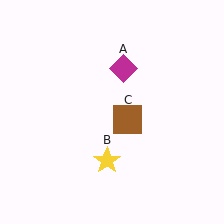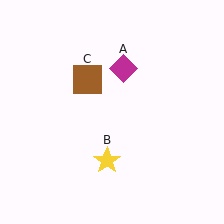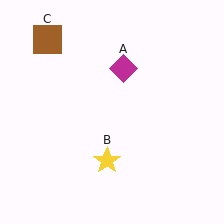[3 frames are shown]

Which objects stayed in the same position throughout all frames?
Magenta diamond (object A) and yellow star (object B) remained stationary.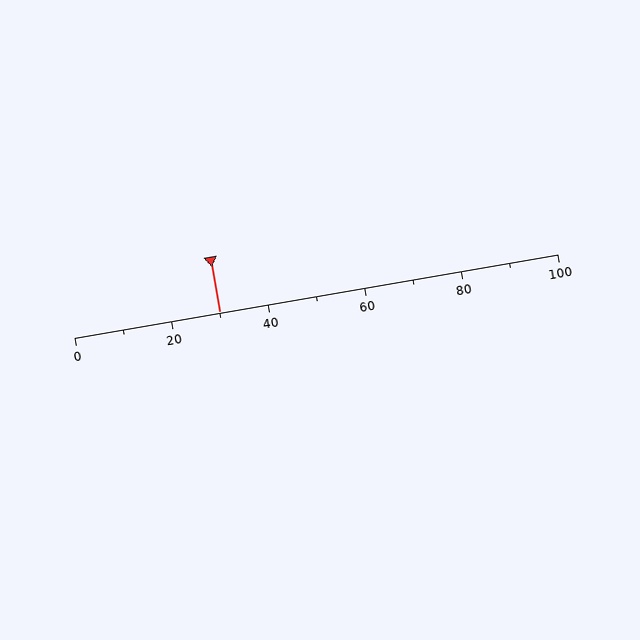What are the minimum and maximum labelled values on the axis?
The axis runs from 0 to 100.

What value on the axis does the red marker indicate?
The marker indicates approximately 30.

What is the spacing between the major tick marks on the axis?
The major ticks are spaced 20 apart.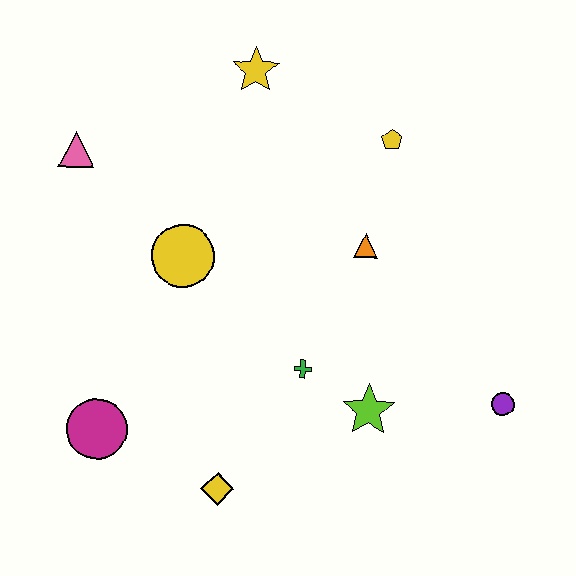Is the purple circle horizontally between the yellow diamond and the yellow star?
No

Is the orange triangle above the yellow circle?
Yes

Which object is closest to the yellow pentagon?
The orange triangle is closest to the yellow pentagon.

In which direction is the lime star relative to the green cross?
The lime star is to the right of the green cross.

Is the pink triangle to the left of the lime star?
Yes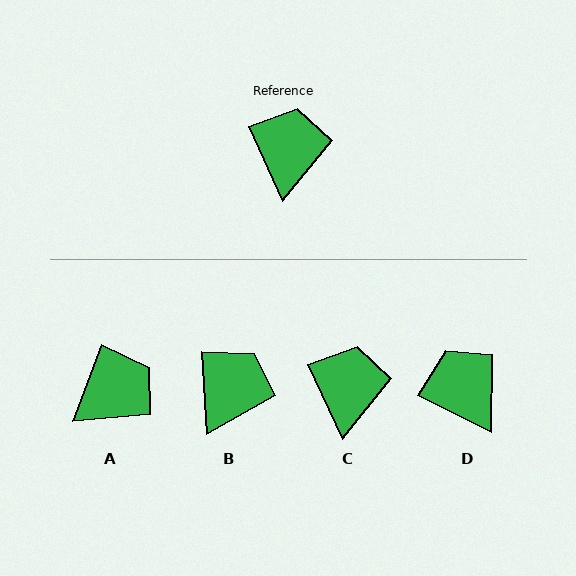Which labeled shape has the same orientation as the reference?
C.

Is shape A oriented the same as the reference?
No, it is off by about 46 degrees.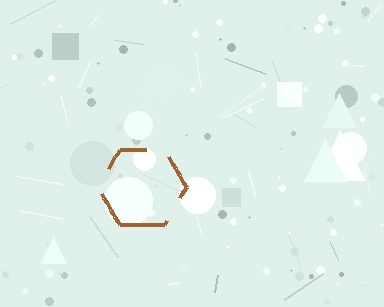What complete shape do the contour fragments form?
The contour fragments form a hexagon.